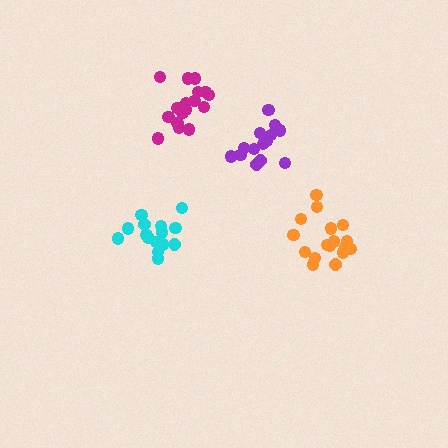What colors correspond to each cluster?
The clusters are colored: orange, magenta, cyan, purple.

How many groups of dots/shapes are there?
There are 4 groups.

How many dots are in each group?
Group 1: 17 dots, Group 2: 20 dots, Group 3: 15 dots, Group 4: 15 dots (67 total).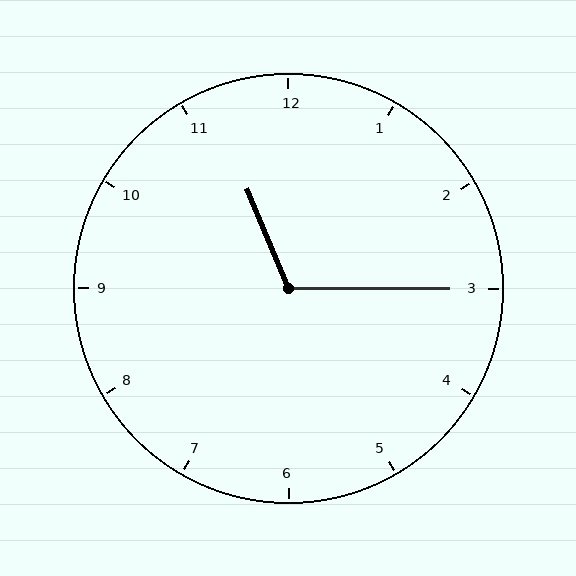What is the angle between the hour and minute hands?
Approximately 112 degrees.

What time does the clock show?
11:15.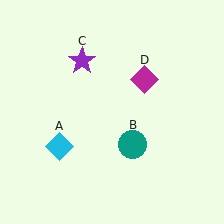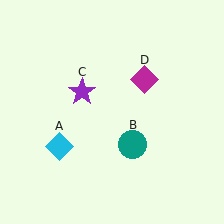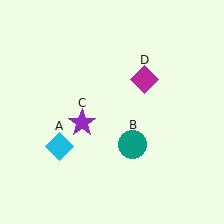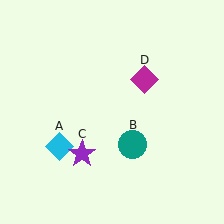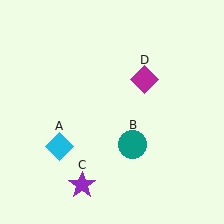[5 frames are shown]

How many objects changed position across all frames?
1 object changed position: purple star (object C).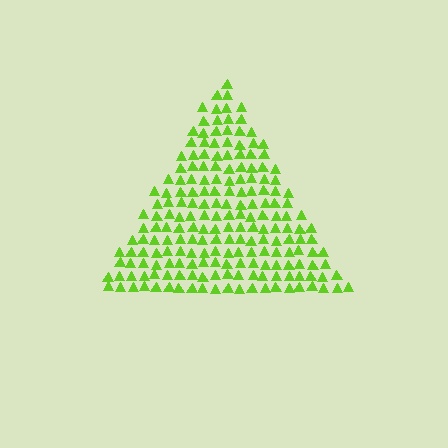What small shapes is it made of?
It is made of small triangles.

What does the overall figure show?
The overall figure shows a triangle.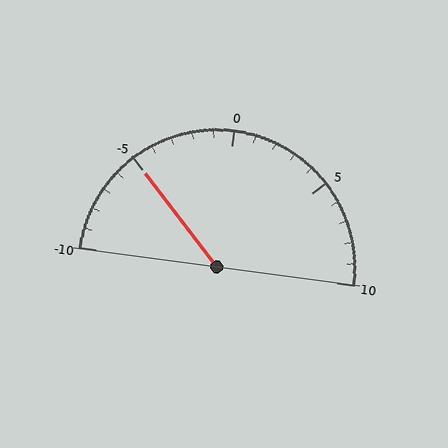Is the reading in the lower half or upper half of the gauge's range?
The reading is in the lower half of the range (-10 to 10).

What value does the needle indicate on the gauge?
The needle indicates approximately -5.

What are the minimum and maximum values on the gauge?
The gauge ranges from -10 to 10.